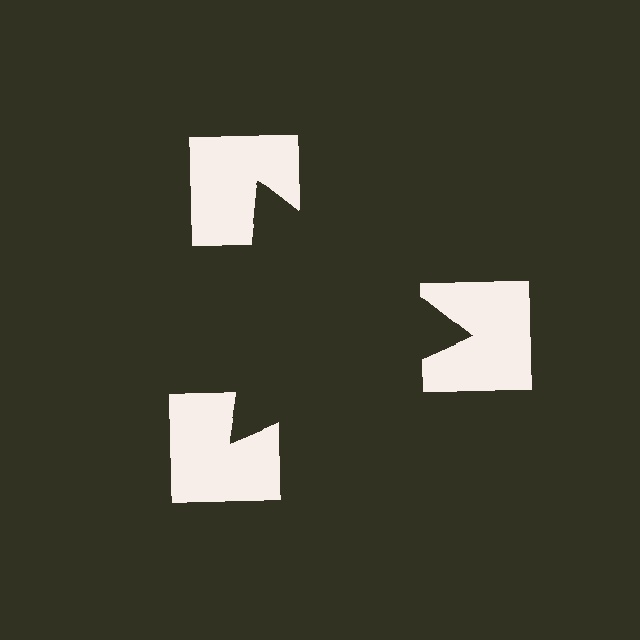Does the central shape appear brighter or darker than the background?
It typically appears slightly darker than the background, even though no actual brightness change is drawn.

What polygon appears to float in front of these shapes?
An illusory triangle — its edges are inferred from the aligned wedge cuts in the notched squares, not physically drawn.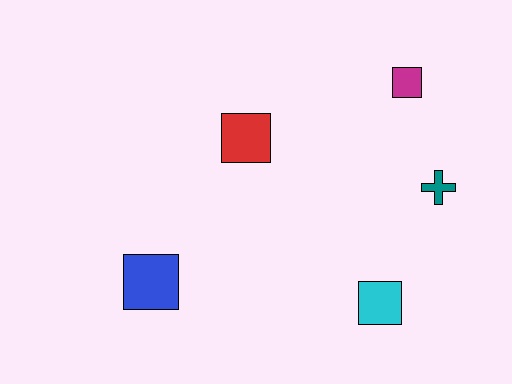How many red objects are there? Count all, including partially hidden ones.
There is 1 red object.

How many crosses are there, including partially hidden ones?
There is 1 cross.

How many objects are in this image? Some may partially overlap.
There are 5 objects.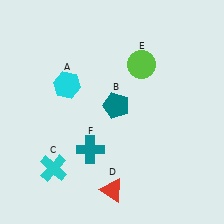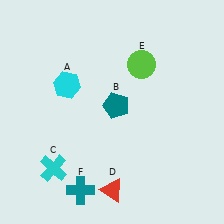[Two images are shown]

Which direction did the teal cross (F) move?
The teal cross (F) moved down.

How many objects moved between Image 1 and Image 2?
1 object moved between the two images.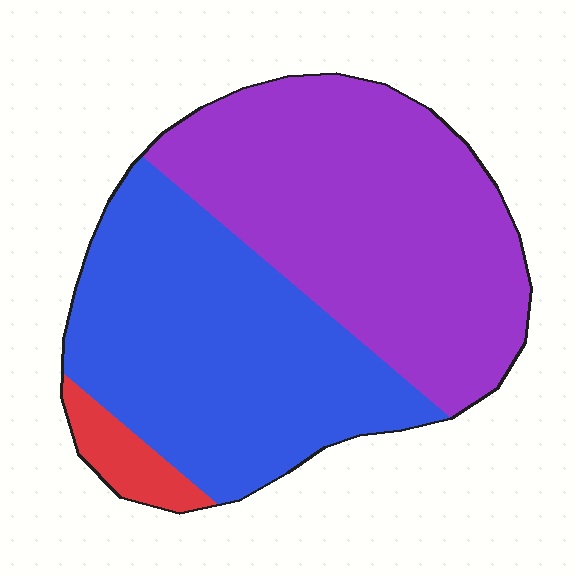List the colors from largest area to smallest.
From largest to smallest: purple, blue, red.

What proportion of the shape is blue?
Blue covers roughly 45% of the shape.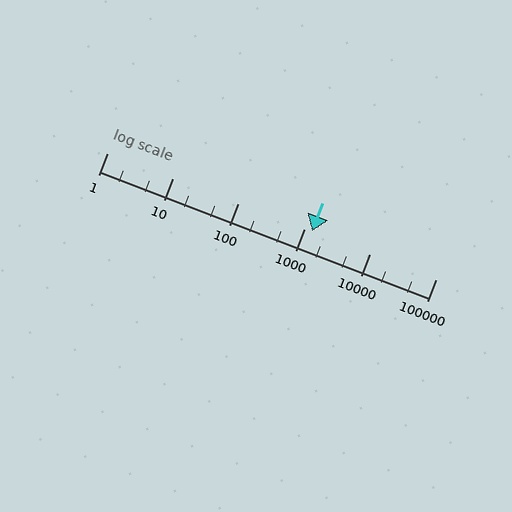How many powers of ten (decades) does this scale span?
The scale spans 5 decades, from 1 to 100000.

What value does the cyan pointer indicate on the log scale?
The pointer indicates approximately 1300.